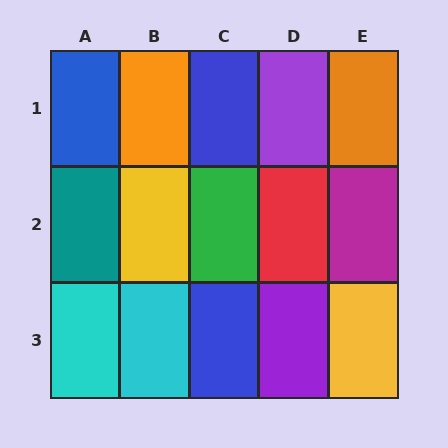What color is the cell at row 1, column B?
Orange.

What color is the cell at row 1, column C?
Blue.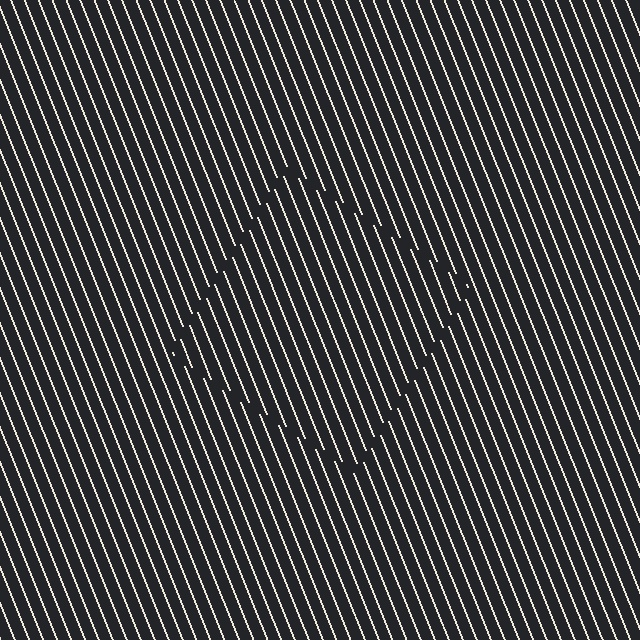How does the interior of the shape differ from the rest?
The interior of the shape contains the same grating, shifted by half a period — the contour is defined by the phase discontinuity where line-ends from the inner and outer gratings abut.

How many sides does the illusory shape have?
4 sides — the line-ends trace a square.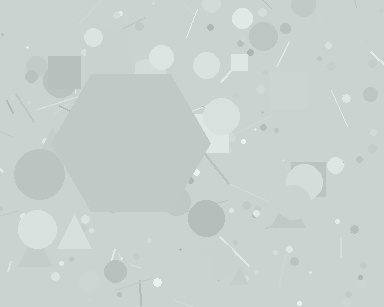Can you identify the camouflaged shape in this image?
The camouflaged shape is a hexagon.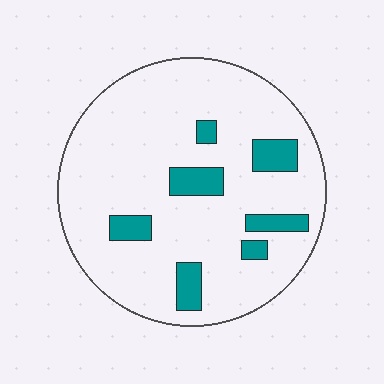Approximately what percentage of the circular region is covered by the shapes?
Approximately 15%.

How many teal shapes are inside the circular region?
7.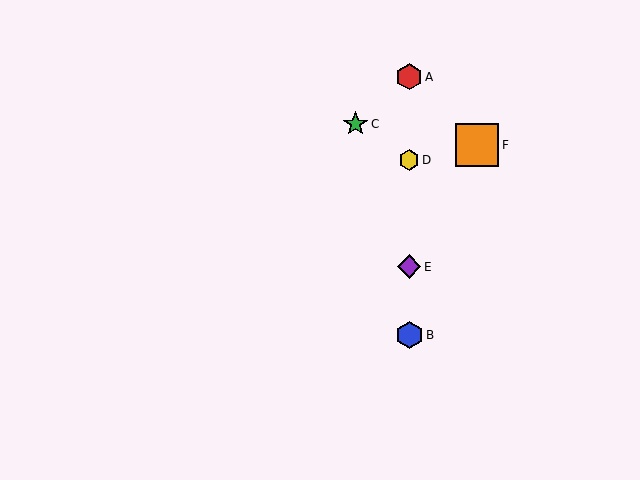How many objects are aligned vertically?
4 objects (A, B, D, E) are aligned vertically.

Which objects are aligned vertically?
Objects A, B, D, E are aligned vertically.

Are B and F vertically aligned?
No, B is at x≈409 and F is at x≈477.